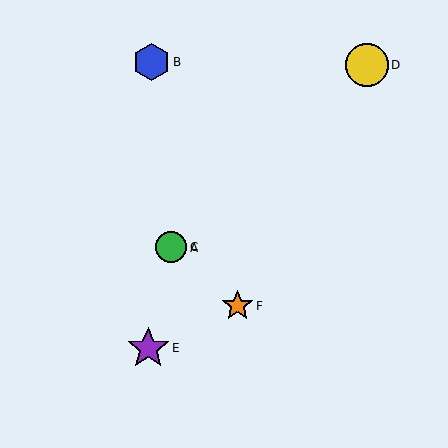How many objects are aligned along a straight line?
3 objects (A, C, F) are aligned along a straight line.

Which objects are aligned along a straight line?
Objects A, C, F are aligned along a straight line.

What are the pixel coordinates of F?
Object F is at (238, 306).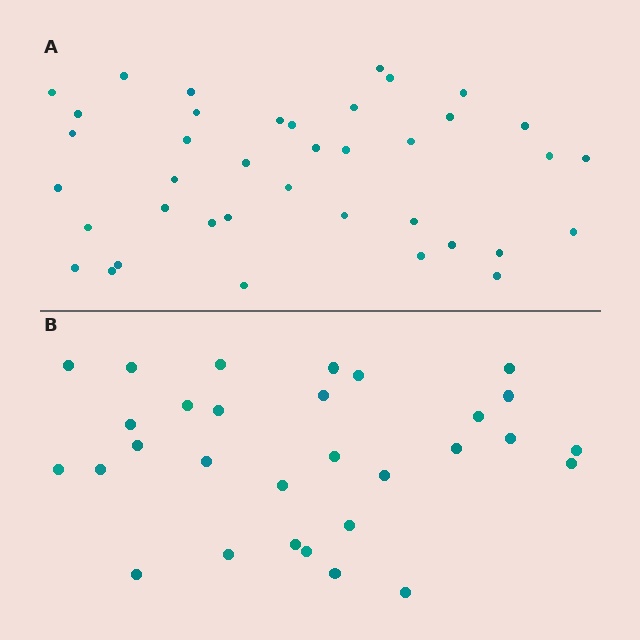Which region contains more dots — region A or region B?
Region A (the top region) has more dots.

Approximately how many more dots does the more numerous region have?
Region A has roughly 8 or so more dots than region B.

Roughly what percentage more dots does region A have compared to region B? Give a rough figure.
About 30% more.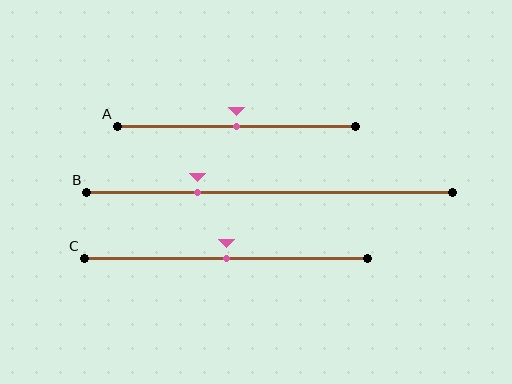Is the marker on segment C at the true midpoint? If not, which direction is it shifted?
Yes, the marker on segment C is at the true midpoint.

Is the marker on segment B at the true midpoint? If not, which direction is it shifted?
No, the marker on segment B is shifted to the left by about 20% of the segment length.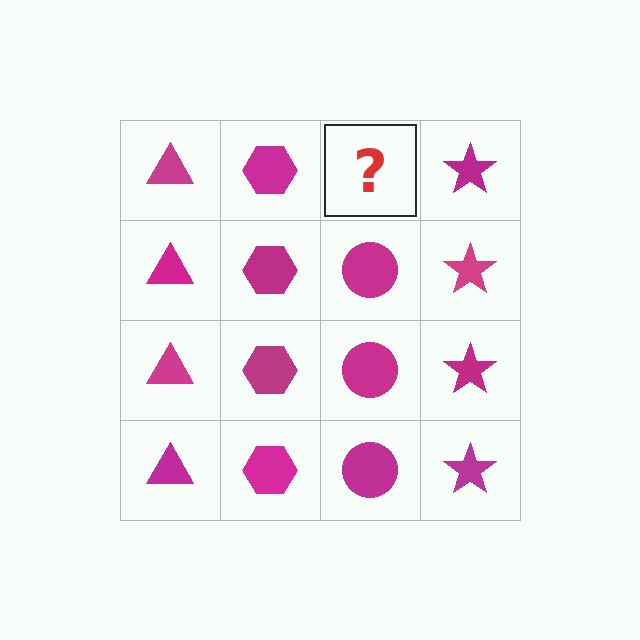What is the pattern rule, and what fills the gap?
The rule is that each column has a consistent shape. The gap should be filled with a magenta circle.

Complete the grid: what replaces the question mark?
The question mark should be replaced with a magenta circle.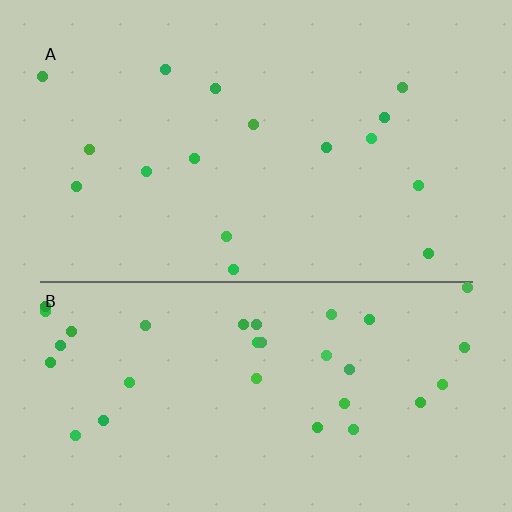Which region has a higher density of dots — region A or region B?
B (the bottom).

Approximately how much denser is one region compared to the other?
Approximately 2.0× — region B over region A.